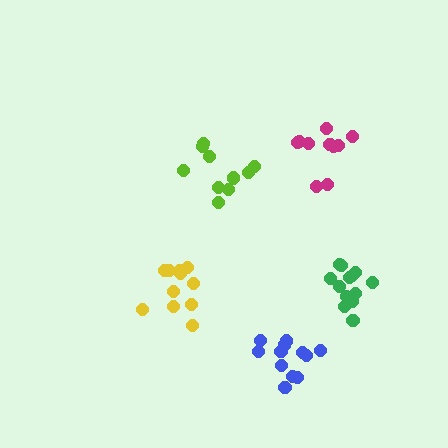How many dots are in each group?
Group 1: 13 dots, Group 2: 11 dots, Group 3: 10 dots, Group 4: 12 dots, Group 5: 10 dots (56 total).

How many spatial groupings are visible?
There are 5 spatial groupings.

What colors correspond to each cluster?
The clusters are colored: green, yellow, lime, blue, magenta.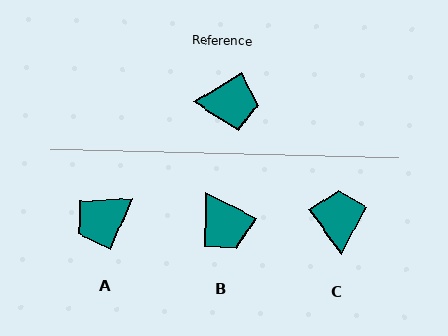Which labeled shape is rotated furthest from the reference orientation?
A, about 144 degrees away.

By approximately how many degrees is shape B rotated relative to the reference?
Approximately 59 degrees clockwise.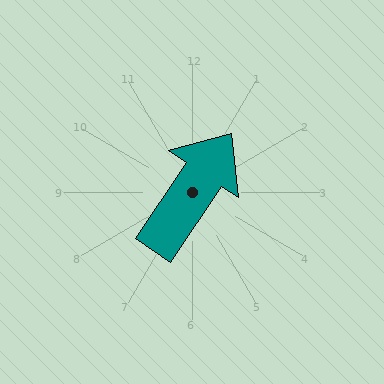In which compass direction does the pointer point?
Northeast.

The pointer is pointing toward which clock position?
Roughly 1 o'clock.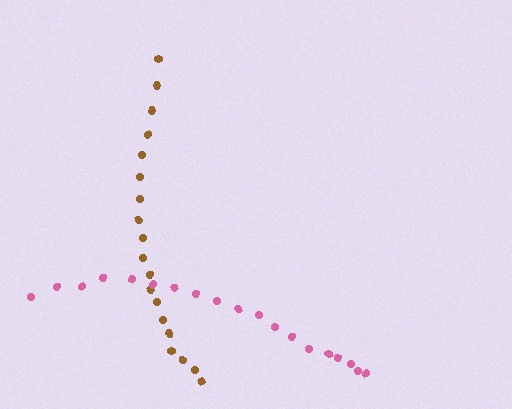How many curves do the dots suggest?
There are 2 distinct paths.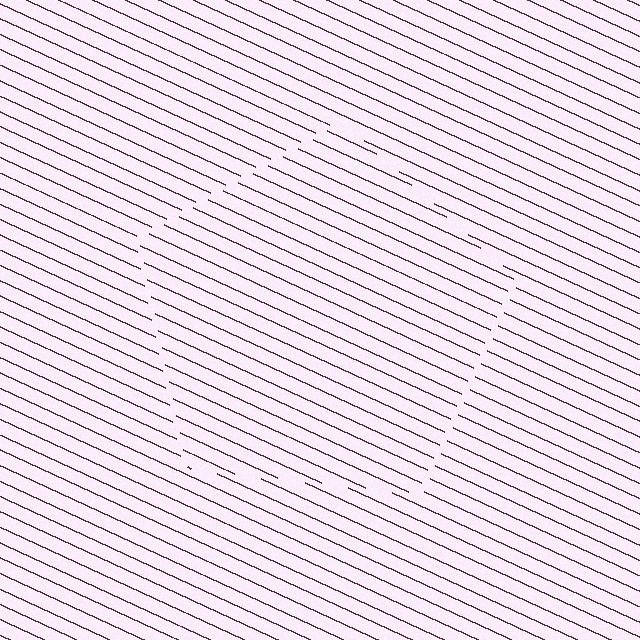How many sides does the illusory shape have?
5 sides — the line-ends trace a pentagon.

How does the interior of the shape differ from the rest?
The interior of the shape contains the same grating, shifted by half a period — the contour is defined by the phase discontinuity where line-ends from the inner and outer gratings abut.